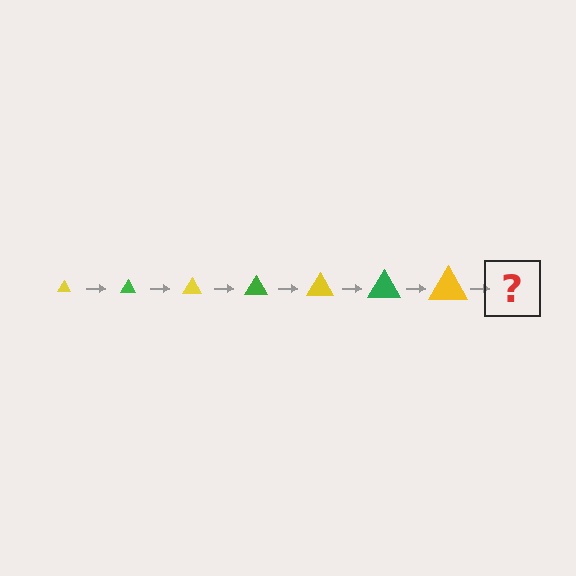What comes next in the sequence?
The next element should be a green triangle, larger than the previous one.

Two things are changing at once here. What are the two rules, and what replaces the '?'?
The two rules are that the triangle grows larger each step and the color cycles through yellow and green. The '?' should be a green triangle, larger than the previous one.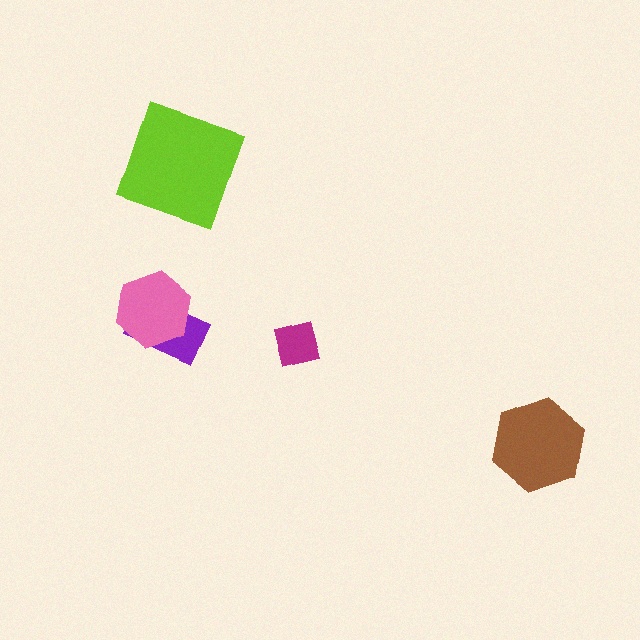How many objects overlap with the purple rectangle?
1 object overlaps with the purple rectangle.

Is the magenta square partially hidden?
No, no other shape covers it.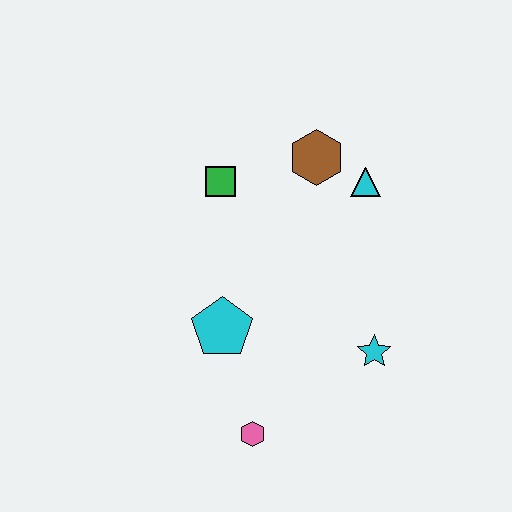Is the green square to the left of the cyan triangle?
Yes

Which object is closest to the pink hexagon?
The cyan pentagon is closest to the pink hexagon.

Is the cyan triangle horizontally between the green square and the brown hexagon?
No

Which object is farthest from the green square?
The pink hexagon is farthest from the green square.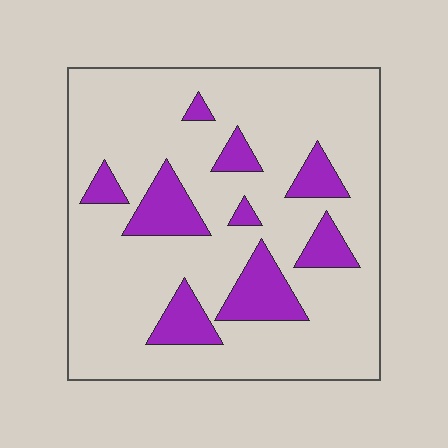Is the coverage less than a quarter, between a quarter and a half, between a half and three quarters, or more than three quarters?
Less than a quarter.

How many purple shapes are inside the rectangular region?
9.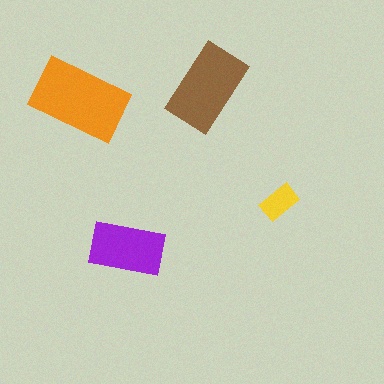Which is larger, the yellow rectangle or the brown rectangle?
The brown one.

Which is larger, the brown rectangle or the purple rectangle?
The brown one.